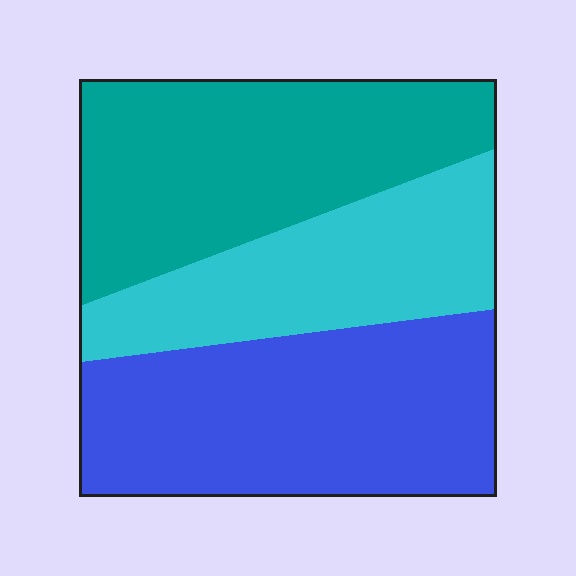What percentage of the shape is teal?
Teal takes up about three eighths (3/8) of the shape.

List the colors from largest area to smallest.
From largest to smallest: blue, teal, cyan.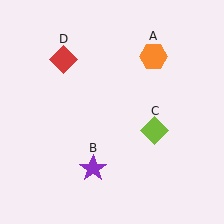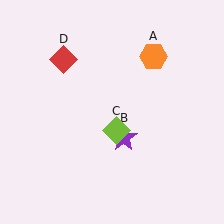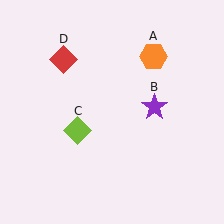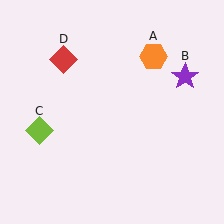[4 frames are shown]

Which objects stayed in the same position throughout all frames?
Orange hexagon (object A) and red diamond (object D) remained stationary.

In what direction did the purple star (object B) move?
The purple star (object B) moved up and to the right.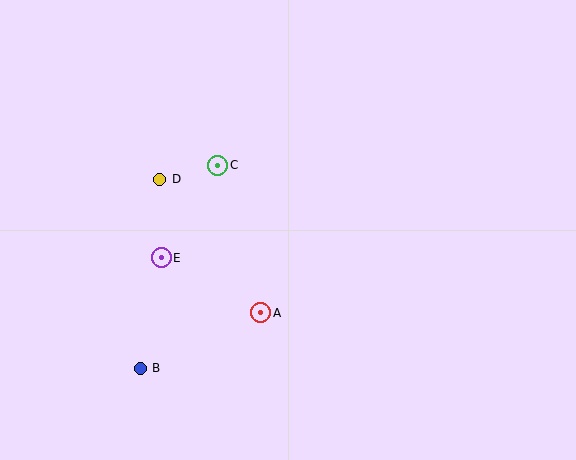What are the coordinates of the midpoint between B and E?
The midpoint between B and E is at (151, 313).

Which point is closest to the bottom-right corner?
Point A is closest to the bottom-right corner.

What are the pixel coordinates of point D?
Point D is at (160, 179).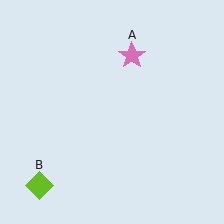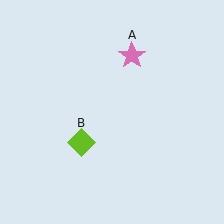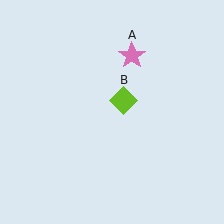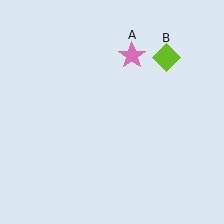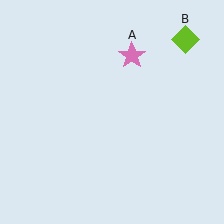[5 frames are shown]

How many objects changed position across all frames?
1 object changed position: lime diamond (object B).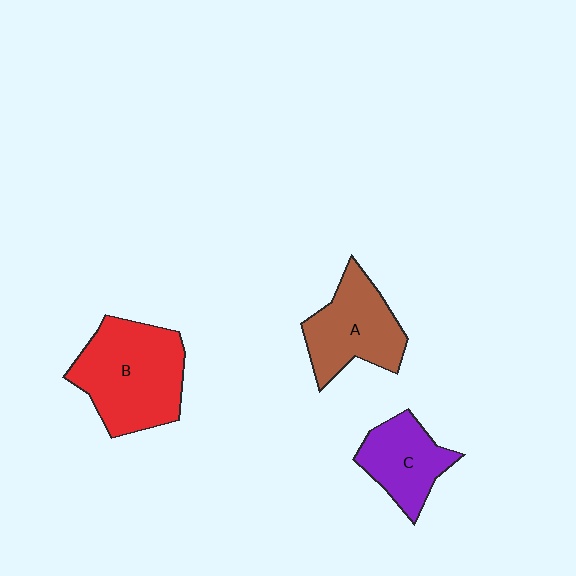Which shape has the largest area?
Shape B (red).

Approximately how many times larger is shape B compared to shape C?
Approximately 1.7 times.